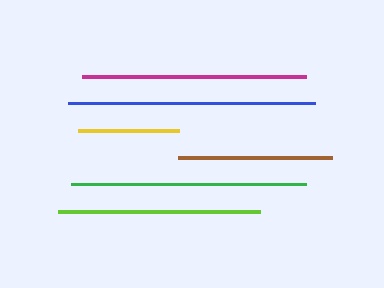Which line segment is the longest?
The blue line is the longest at approximately 246 pixels.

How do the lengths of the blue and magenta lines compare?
The blue and magenta lines are approximately the same length.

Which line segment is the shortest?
The yellow line is the shortest at approximately 100 pixels.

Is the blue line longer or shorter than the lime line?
The blue line is longer than the lime line.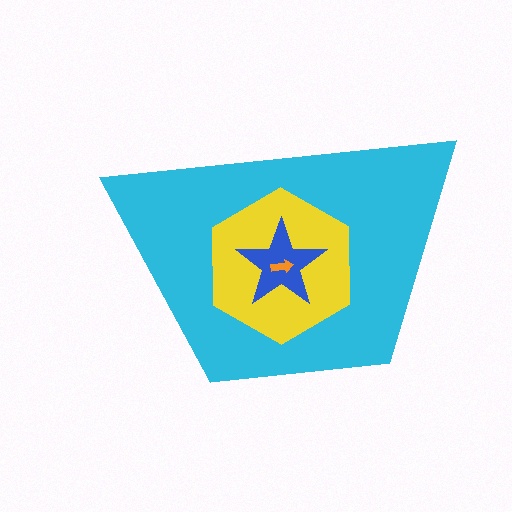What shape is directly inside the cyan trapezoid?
The yellow hexagon.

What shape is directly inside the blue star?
The orange arrow.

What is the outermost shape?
The cyan trapezoid.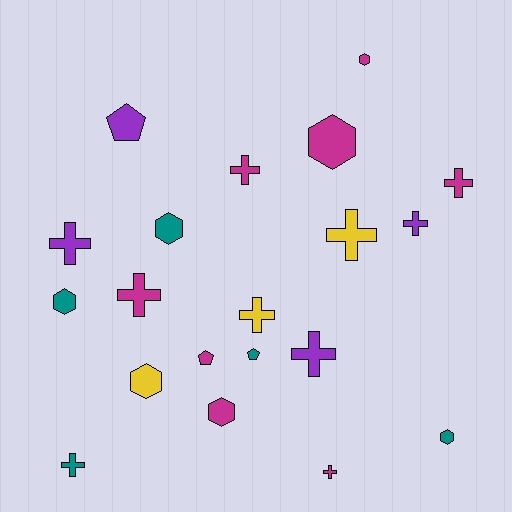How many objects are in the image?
There are 20 objects.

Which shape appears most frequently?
Cross, with 10 objects.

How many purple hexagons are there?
There are no purple hexagons.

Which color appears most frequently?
Magenta, with 8 objects.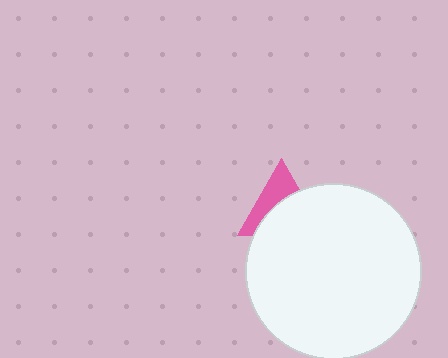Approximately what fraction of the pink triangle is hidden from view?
Roughly 56% of the pink triangle is hidden behind the white circle.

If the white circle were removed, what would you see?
You would see the complete pink triangle.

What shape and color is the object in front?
The object in front is a white circle.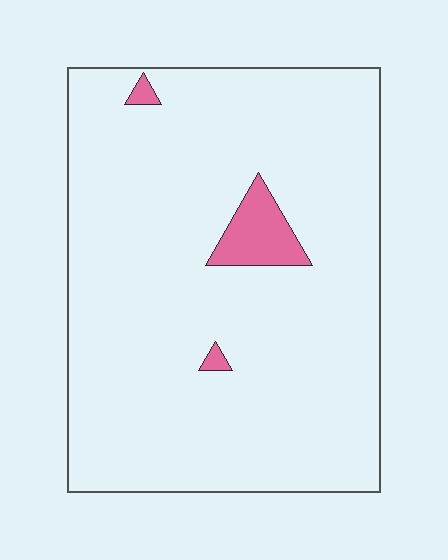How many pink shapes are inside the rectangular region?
3.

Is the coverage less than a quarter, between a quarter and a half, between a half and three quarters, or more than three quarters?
Less than a quarter.